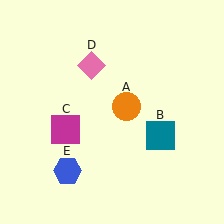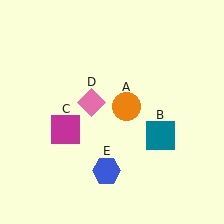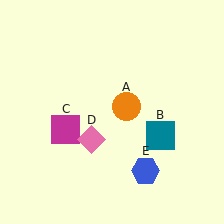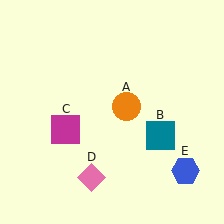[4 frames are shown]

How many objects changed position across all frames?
2 objects changed position: pink diamond (object D), blue hexagon (object E).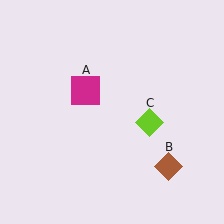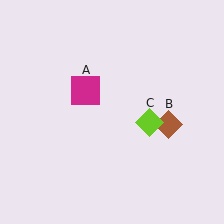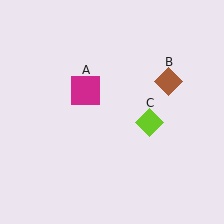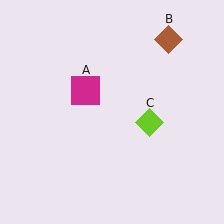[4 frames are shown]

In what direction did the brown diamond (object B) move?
The brown diamond (object B) moved up.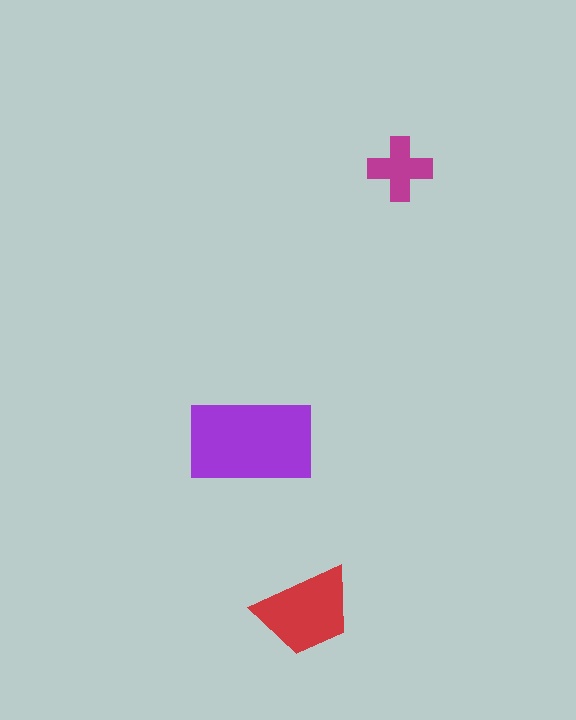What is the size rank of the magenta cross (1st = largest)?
3rd.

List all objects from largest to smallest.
The purple rectangle, the red trapezoid, the magenta cross.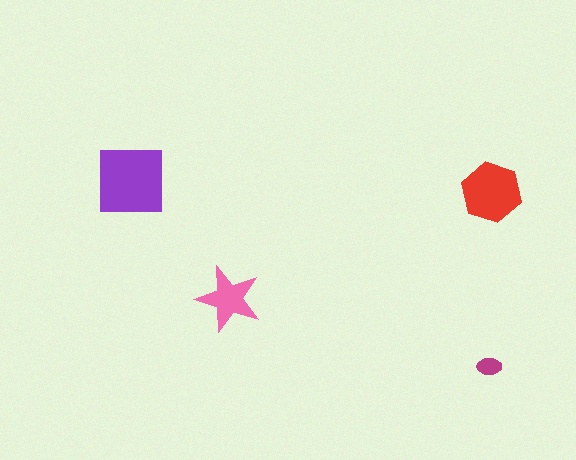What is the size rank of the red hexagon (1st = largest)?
2nd.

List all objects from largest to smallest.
The purple square, the red hexagon, the pink star, the magenta ellipse.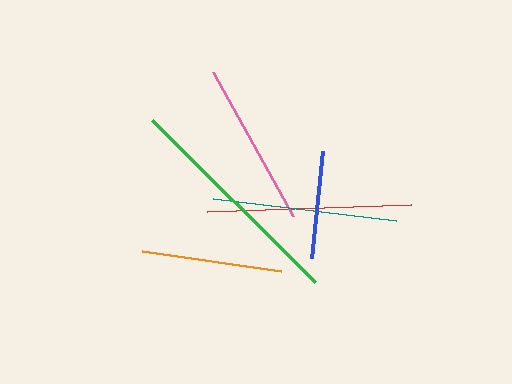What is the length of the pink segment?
The pink segment is approximately 165 pixels long.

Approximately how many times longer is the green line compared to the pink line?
The green line is approximately 1.4 times the length of the pink line.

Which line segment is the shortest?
The blue line is the shortest at approximately 108 pixels.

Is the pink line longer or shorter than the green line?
The green line is longer than the pink line.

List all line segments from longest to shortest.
From longest to shortest: green, red, teal, pink, orange, blue.